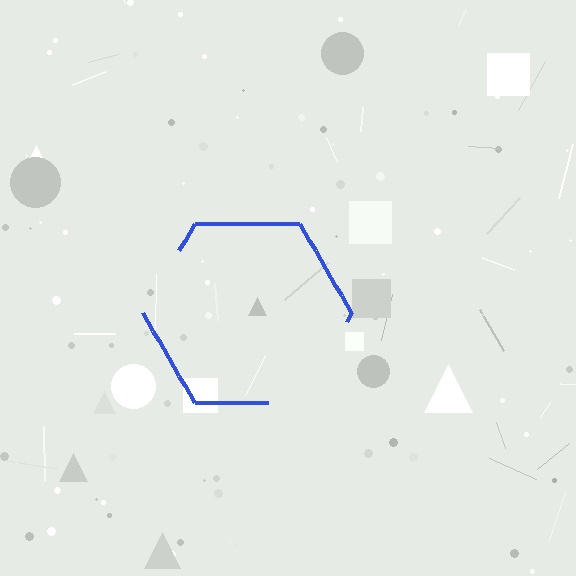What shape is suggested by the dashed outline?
The dashed outline suggests a hexagon.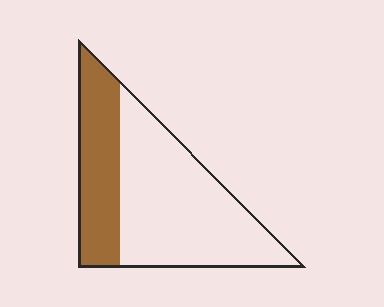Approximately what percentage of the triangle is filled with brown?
Approximately 35%.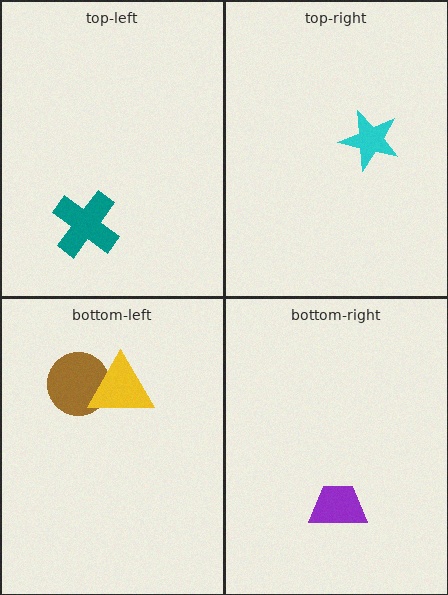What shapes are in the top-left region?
The teal cross.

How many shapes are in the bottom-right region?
1.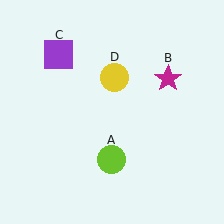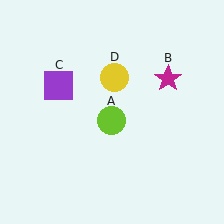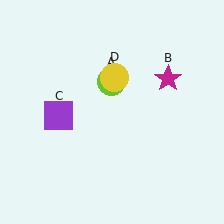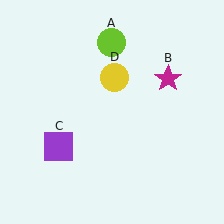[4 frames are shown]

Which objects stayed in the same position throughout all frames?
Magenta star (object B) and yellow circle (object D) remained stationary.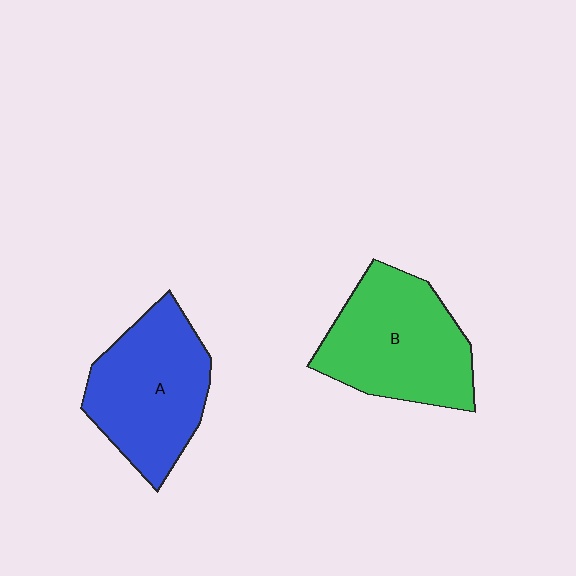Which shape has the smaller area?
Shape A (blue).